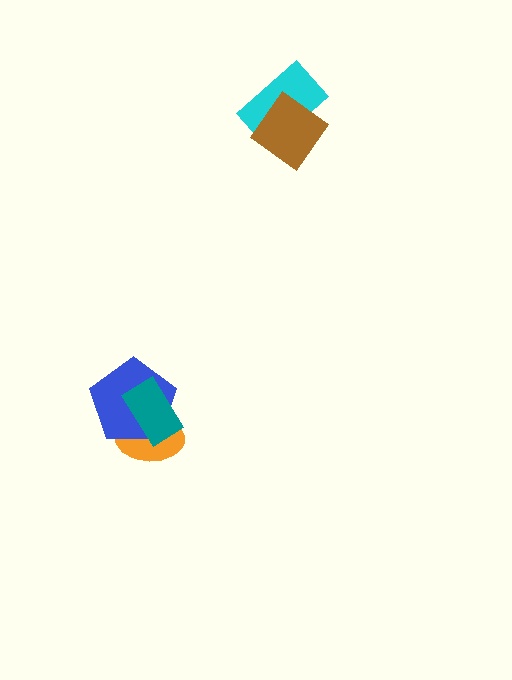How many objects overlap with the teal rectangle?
2 objects overlap with the teal rectangle.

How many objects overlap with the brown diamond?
1 object overlaps with the brown diamond.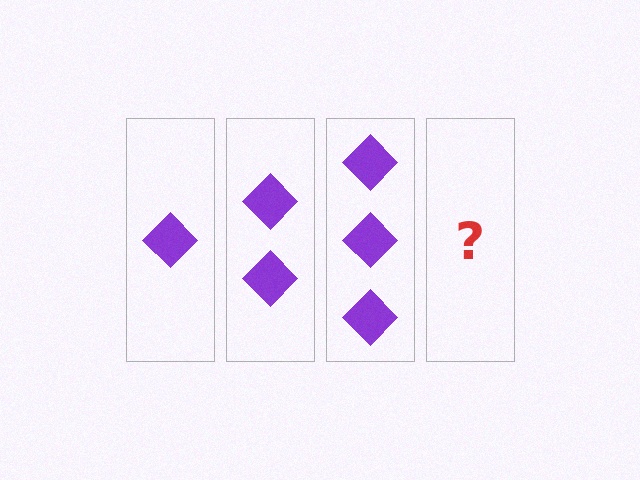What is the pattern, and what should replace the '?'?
The pattern is that each step adds one more diamond. The '?' should be 4 diamonds.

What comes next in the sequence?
The next element should be 4 diamonds.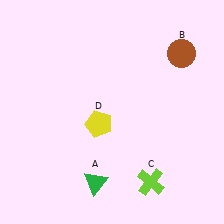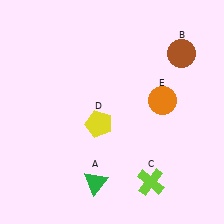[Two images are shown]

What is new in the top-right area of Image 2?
An orange circle (E) was added in the top-right area of Image 2.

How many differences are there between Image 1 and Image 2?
There is 1 difference between the two images.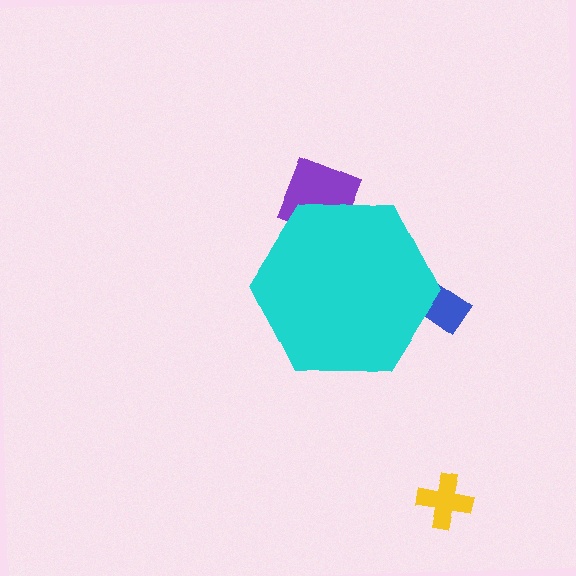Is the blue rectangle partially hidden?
Yes, the blue rectangle is partially hidden behind the cyan hexagon.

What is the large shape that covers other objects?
A cyan hexagon.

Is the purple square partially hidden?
Yes, the purple square is partially hidden behind the cyan hexagon.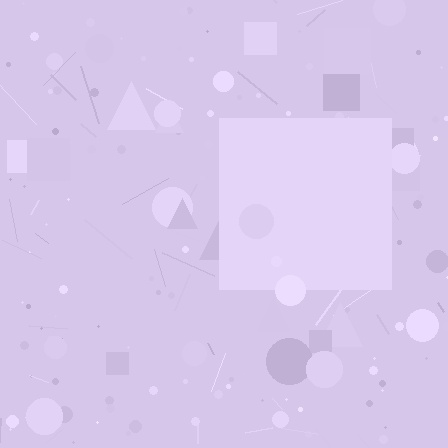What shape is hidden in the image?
A square is hidden in the image.